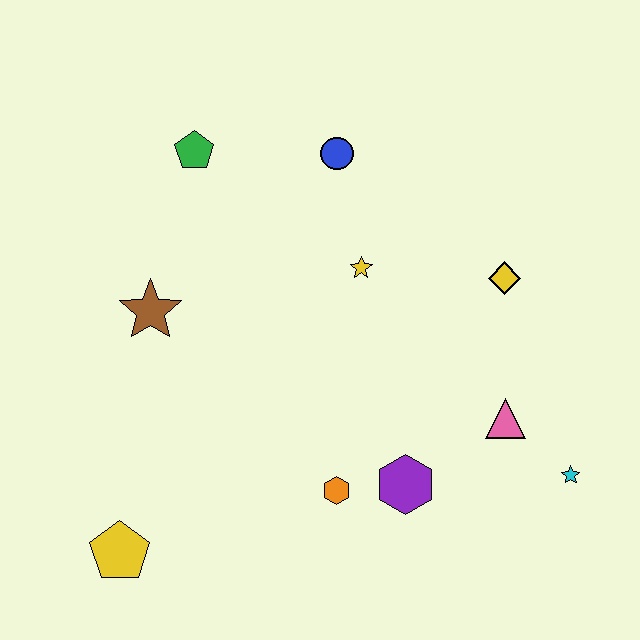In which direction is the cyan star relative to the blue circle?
The cyan star is below the blue circle.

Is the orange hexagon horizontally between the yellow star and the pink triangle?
No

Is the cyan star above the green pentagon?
No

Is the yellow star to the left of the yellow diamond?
Yes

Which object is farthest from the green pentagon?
The cyan star is farthest from the green pentagon.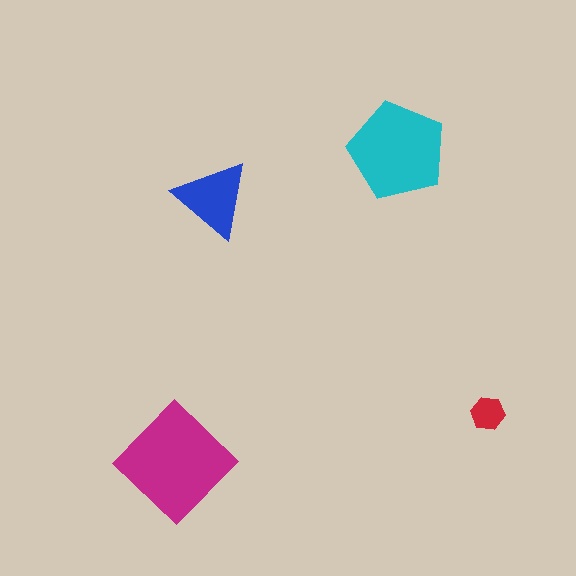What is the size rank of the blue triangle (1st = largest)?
3rd.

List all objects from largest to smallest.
The magenta diamond, the cyan pentagon, the blue triangle, the red hexagon.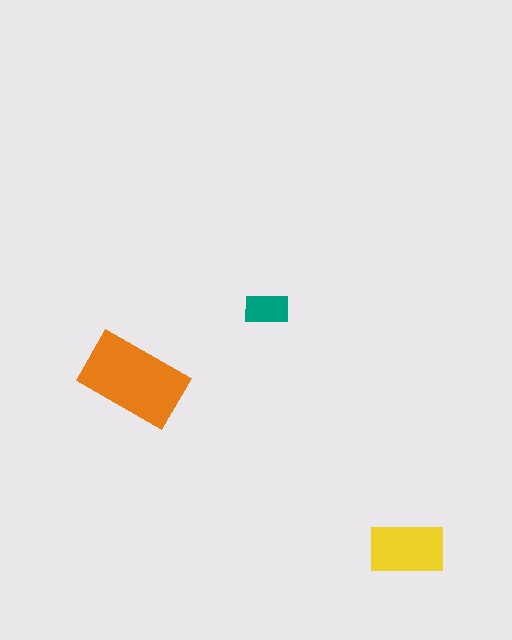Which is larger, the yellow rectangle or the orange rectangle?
The orange one.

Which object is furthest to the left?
The orange rectangle is leftmost.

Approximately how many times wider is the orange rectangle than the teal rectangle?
About 2.5 times wider.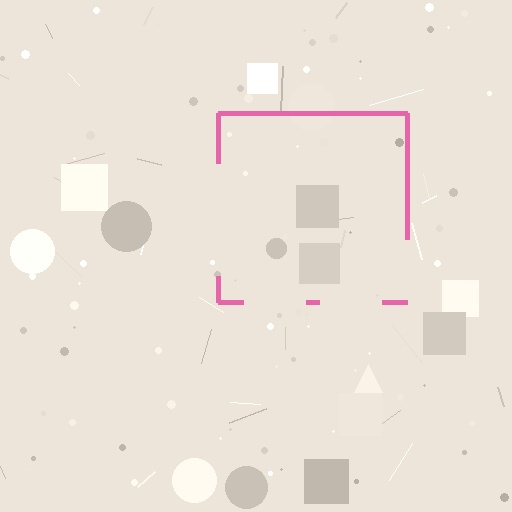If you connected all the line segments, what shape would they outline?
They would outline a square.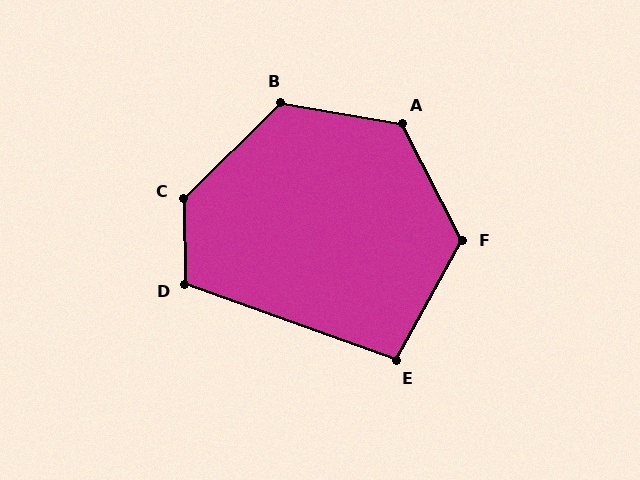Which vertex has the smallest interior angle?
E, at approximately 99 degrees.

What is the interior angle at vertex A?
Approximately 127 degrees (obtuse).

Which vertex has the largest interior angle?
C, at approximately 134 degrees.